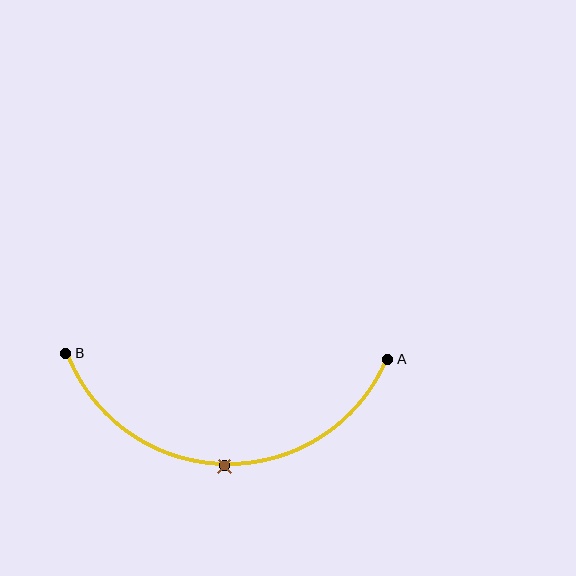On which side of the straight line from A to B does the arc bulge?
The arc bulges below the straight line connecting A and B.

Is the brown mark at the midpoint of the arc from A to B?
Yes. The brown mark lies on the arc at equal arc-length from both A and B — it is the arc midpoint.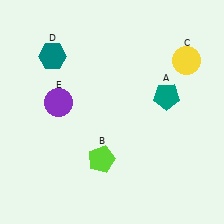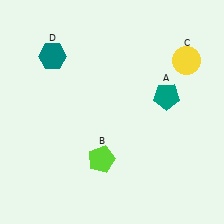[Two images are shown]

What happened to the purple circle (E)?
The purple circle (E) was removed in Image 2. It was in the top-left area of Image 1.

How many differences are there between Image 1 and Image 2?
There is 1 difference between the two images.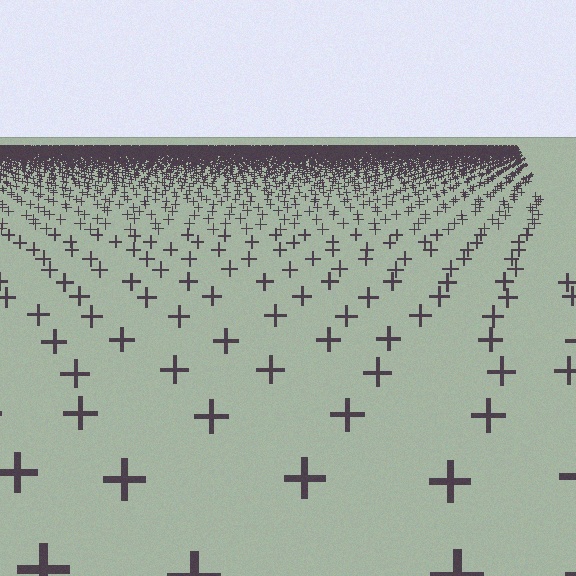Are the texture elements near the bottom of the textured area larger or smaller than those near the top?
Larger. Near the bottom, elements are closer to the viewer and appear at a bigger on-screen size.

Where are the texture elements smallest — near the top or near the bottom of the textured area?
Near the top.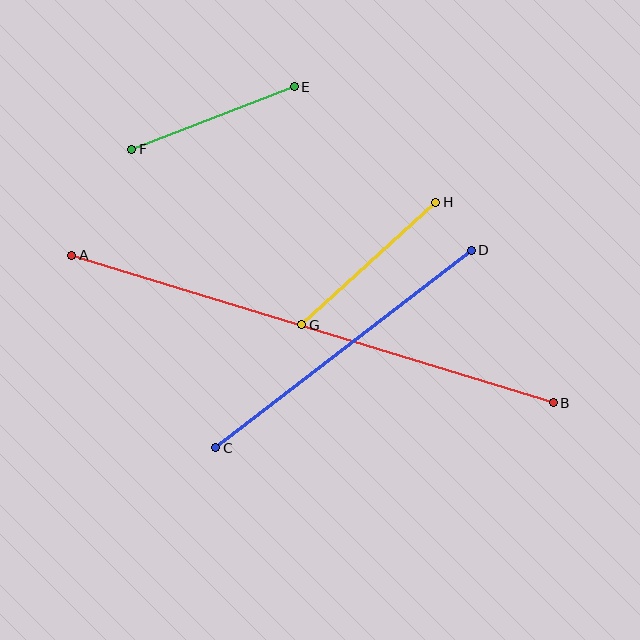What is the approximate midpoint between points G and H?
The midpoint is at approximately (369, 264) pixels.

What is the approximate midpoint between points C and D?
The midpoint is at approximately (344, 349) pixels.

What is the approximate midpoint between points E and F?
The midpoint is at approximately (213, 118) pixels.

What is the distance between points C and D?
The distance is approximately 323 pixels.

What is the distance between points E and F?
The distance is approximately 174 pixels.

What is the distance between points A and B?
The distance is approximately 504 pixels.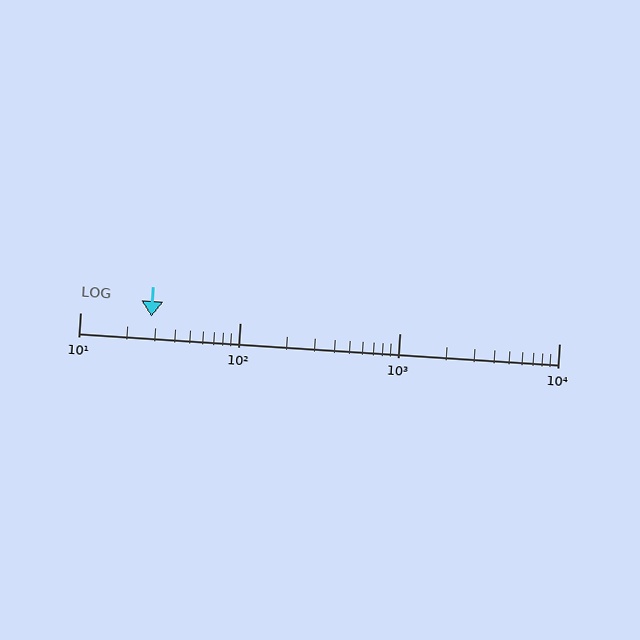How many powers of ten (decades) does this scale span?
The scale spans 3 decades, from 10 to 10000.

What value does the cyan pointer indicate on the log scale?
The pointer indicates approximately 28.